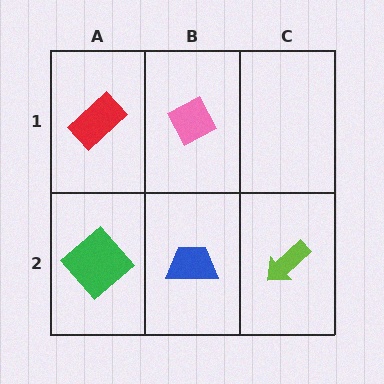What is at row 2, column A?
A green diamond.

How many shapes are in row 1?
2 shapes.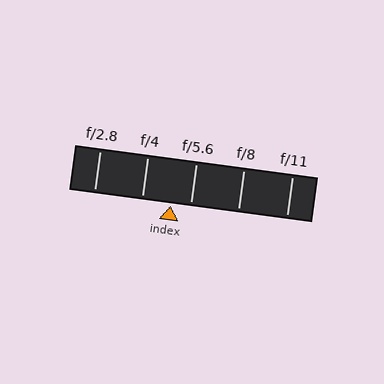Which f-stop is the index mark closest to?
The index mark is closest to f/5.6.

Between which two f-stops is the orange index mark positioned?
The index mark is between f/4 and f/5.6.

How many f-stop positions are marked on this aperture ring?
There are 5 f-stop positions marked.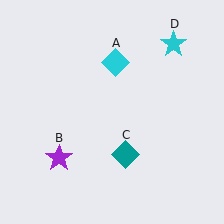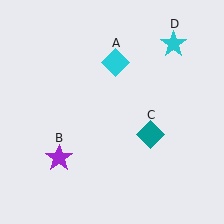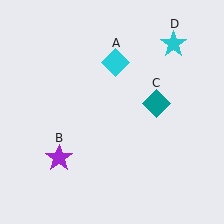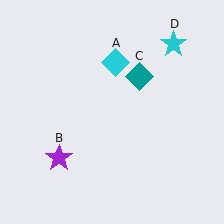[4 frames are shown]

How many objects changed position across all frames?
1 object changed position: teal diamond (object C).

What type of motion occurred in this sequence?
The teal diamond (object C) rotated counterclockwise around the center of the scene.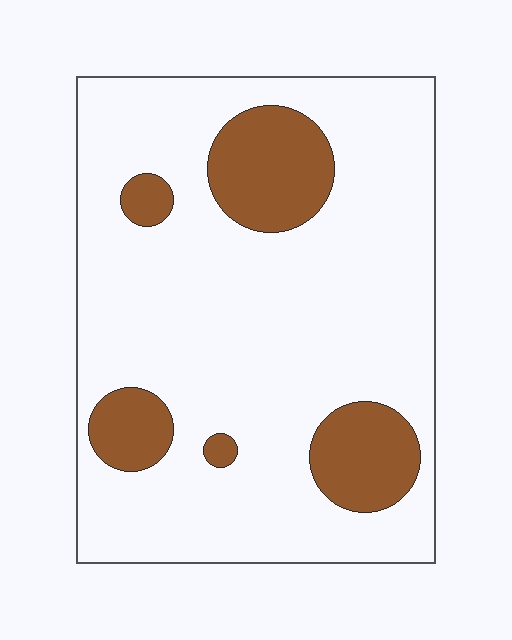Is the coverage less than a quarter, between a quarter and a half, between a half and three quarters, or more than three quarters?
Less than a quarter.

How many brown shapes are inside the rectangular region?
5.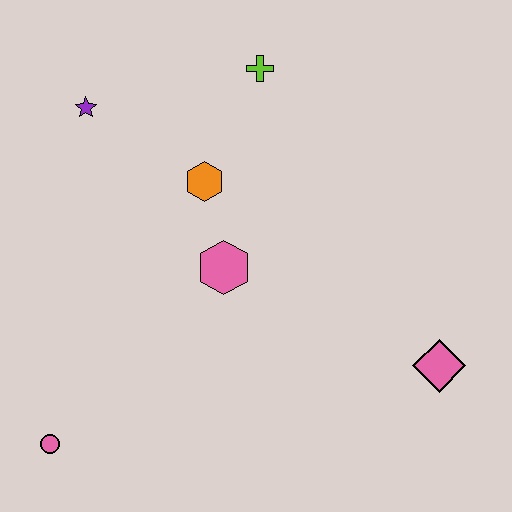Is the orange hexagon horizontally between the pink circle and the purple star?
No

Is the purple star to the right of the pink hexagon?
No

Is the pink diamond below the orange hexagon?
Yes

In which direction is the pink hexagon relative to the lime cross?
The pink hexagon is below the lime cross.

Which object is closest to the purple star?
The orange hexagon is closest to the purple star.